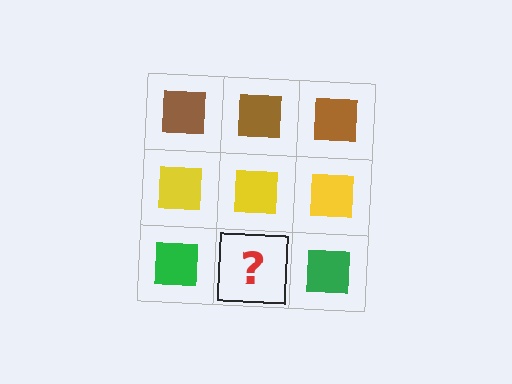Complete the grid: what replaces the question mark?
The question mark should be replaced with a green square.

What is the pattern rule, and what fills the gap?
The rule is that each row has a consistent color. The gap should be filled with a green square.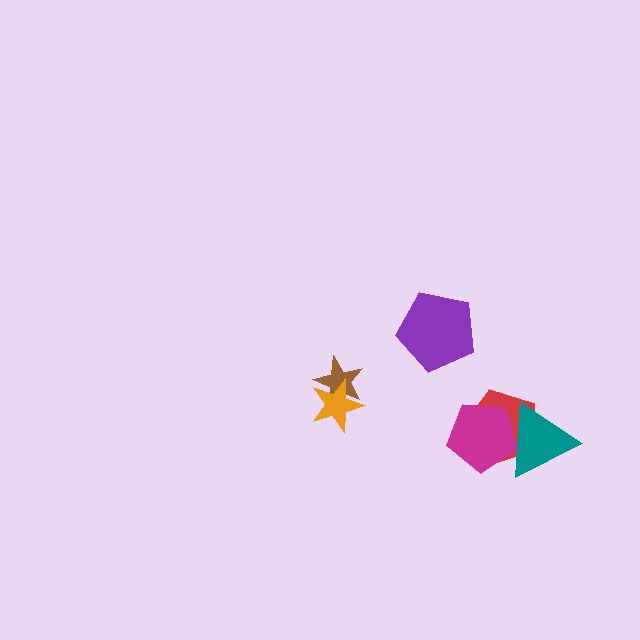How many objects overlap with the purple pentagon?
0 objects overlap with the purple pentagon.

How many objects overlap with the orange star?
1 object overlaps with the orange star.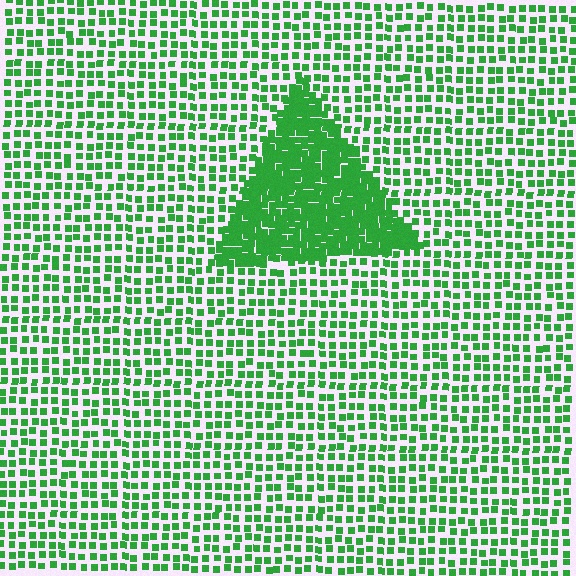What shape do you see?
I see a triangle.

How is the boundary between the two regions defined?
The boundary is defined by a change in element density (approximately 2.5x ratio). All elements are the same color, size, and shape.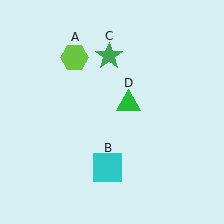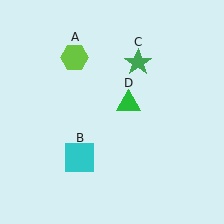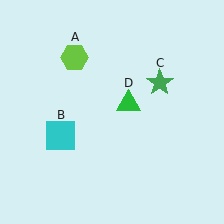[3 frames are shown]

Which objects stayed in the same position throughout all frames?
Lime hexagon (object A) and green triangle (object D) remained stationary.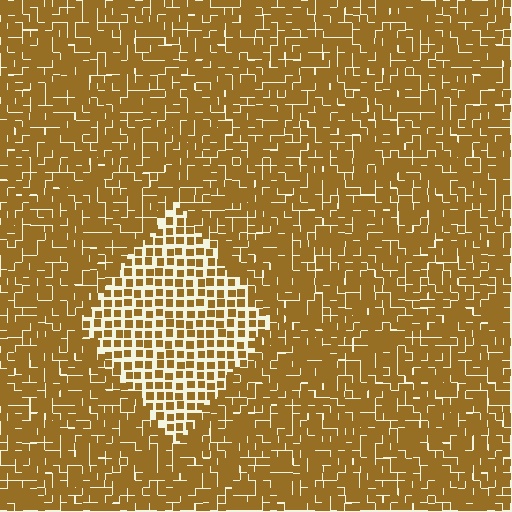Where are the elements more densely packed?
The elements are more densely packed outside the diamond boundary.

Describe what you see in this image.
The image contains small brown elements arranged at two different densities. A diamond-shaped region is visible where the elements are less densely packed than the surrounding area.